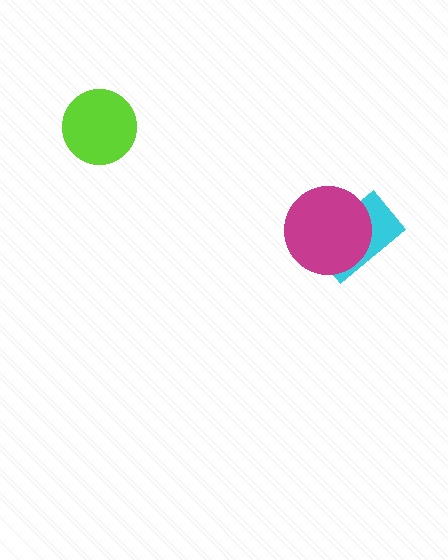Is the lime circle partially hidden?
No, no other shape covers it.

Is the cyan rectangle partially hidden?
Yes, it is partially covered by another shape.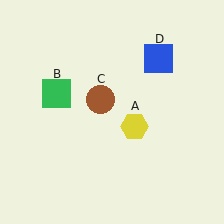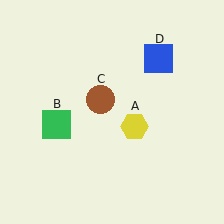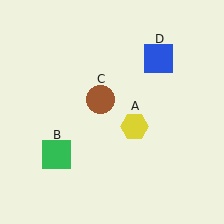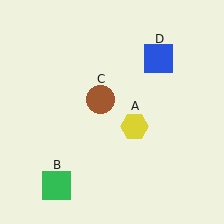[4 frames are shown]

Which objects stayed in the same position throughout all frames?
Yellow hexagon (object A) and brown circle (object C) and blue square (object D) remained stationary.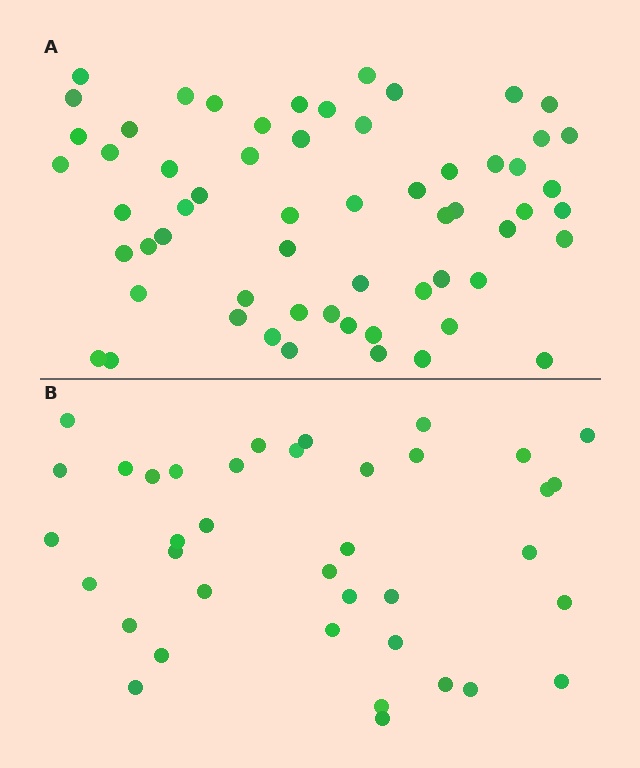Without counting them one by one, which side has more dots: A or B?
Region A (the top region) has more dots.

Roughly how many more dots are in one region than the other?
Region A has approximately 20 more dots than region B.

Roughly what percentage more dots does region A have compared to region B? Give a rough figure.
About 60% more.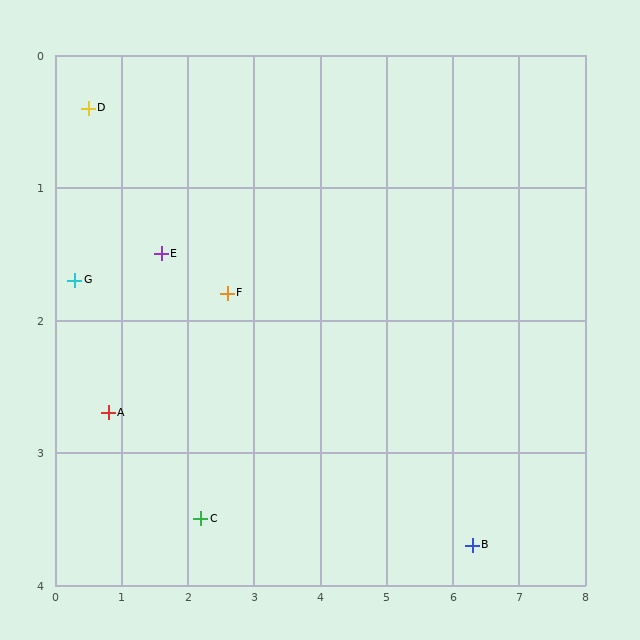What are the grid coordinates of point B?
Point B is at approximately (6.3, 3.7).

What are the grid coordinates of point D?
Point D is at approximately (0.5, 0.4).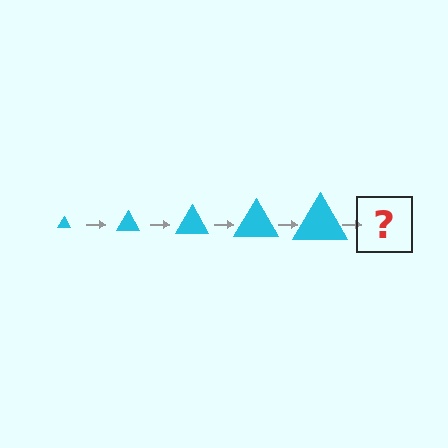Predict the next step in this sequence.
The next step is a cyan triangle, larger than the previous one.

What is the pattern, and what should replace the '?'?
The pattern is that the triangle gets progressively larger each step. The '?' should be a cyan triangle, larger than the previous one.